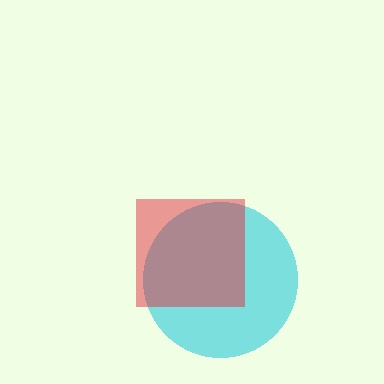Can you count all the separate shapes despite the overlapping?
Yes, there are 2 separate shapes.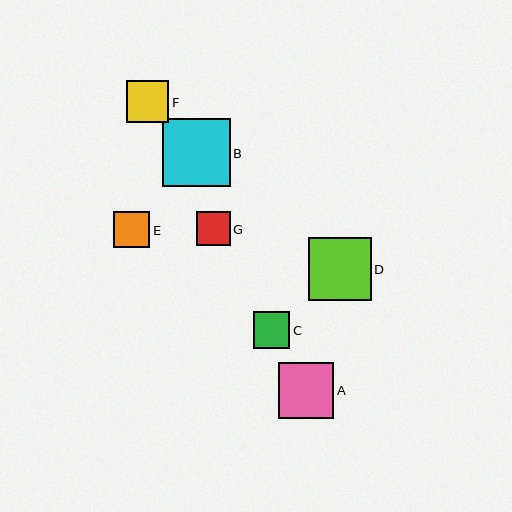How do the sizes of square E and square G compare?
Square E and square G are approximately the same size.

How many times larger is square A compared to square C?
Square A is approximately 1.5 times the size of square C.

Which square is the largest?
Square B is the largest with a size of approximately 68 pixels.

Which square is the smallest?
Square G is the smallest with a size of approximately 34 pixels.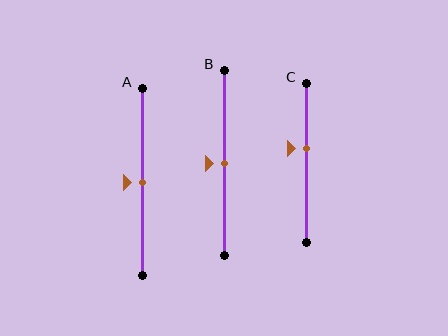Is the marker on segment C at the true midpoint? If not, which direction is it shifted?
No, the marker on segment C is shifted upward by about 9% of the segment length.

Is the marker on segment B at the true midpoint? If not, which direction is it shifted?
Yes, the marker on segment B is at the true midpoint.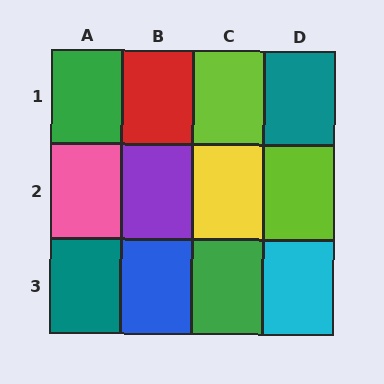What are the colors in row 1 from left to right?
Green, red, lime, teal.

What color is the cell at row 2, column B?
Purple.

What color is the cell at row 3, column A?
Teal.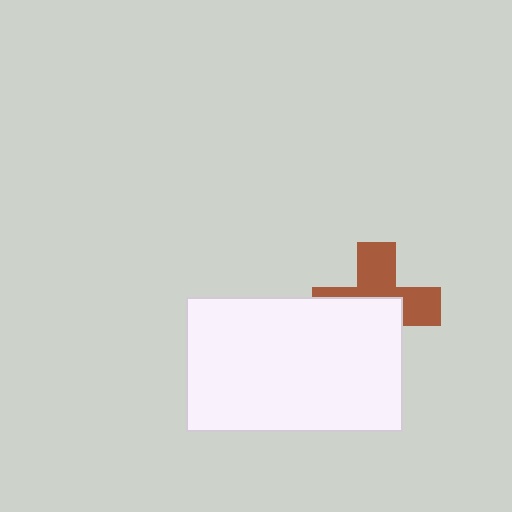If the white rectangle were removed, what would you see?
You would see the complete brown cross.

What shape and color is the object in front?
The object in front is a white rectangle.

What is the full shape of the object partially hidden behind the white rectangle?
The partially hidden object is a brown cross.